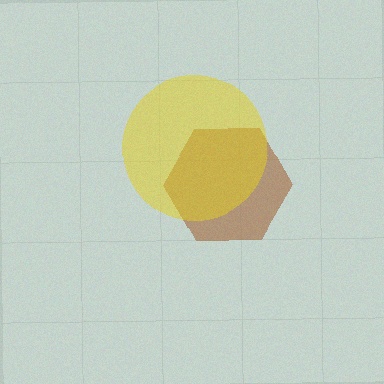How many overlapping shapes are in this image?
There are 2 overlapping shapes in the image.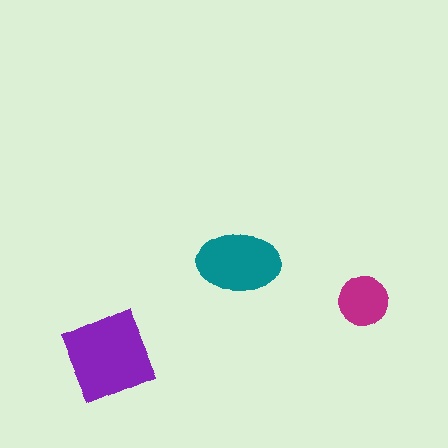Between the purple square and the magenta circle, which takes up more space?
The purple square.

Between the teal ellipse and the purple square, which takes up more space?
The purple square.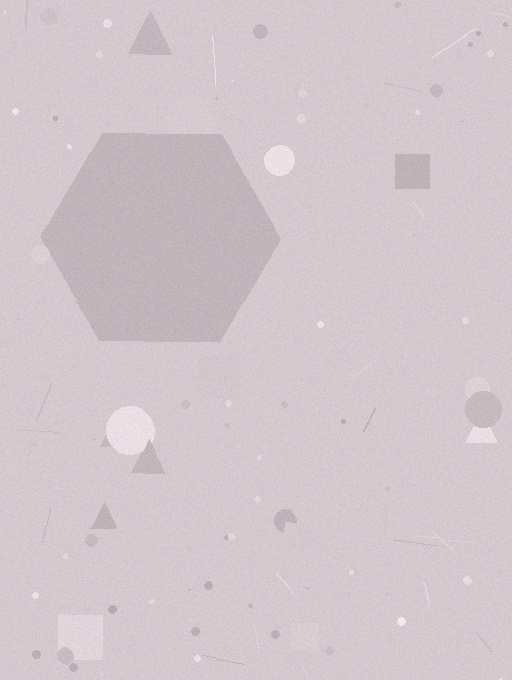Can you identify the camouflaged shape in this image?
The camouflaged shape is a hexagon.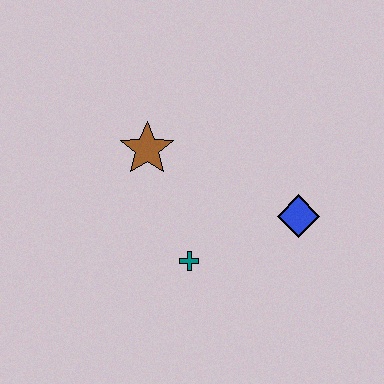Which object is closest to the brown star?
The teal cross is closest to the brown star.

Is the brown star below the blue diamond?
No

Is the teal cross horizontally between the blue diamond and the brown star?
Yes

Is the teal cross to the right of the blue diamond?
No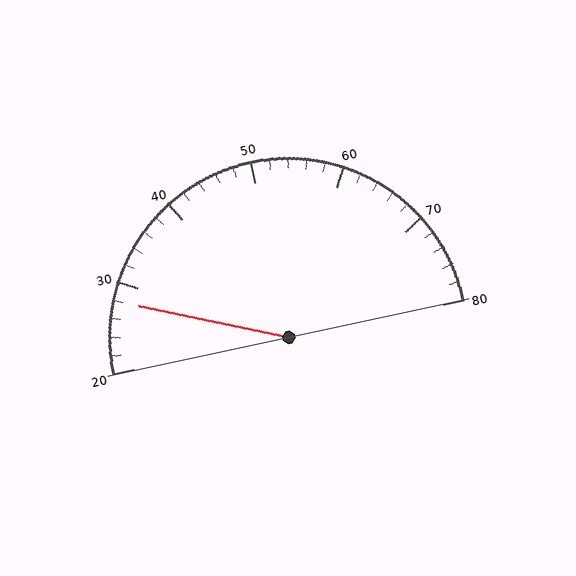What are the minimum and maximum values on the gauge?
The gauge ranges from 20 to 80.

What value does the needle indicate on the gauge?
The needle indicates approximately 28.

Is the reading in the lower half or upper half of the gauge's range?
The reading is in the lower half of the range (20 to 80).